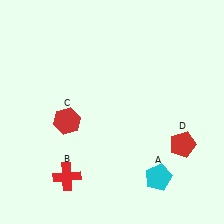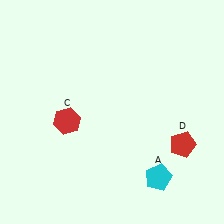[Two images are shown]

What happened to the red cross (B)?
The red cross (B) was removed in Image 2. It was in the bottom-left area of Image 1.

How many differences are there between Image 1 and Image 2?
There is 1 difference between the two images.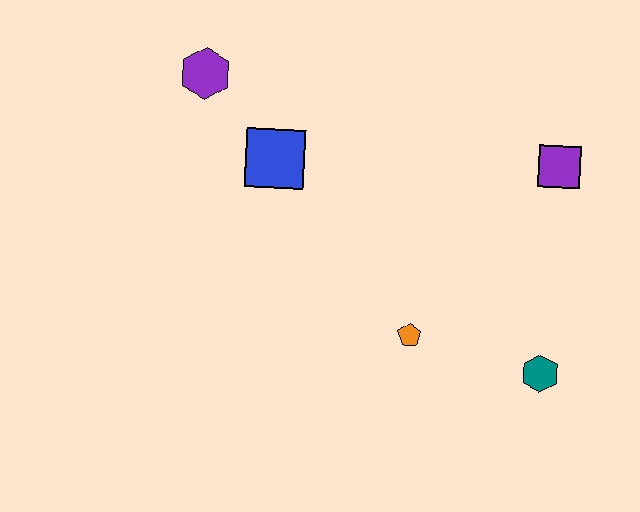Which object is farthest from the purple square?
The purple hexagon is farthest from the purple square.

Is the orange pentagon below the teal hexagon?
No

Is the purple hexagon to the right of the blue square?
No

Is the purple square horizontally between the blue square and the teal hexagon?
No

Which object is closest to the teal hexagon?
The orange pentagon is closest to the teal hexagon.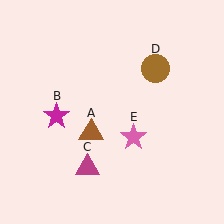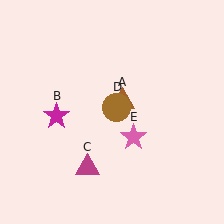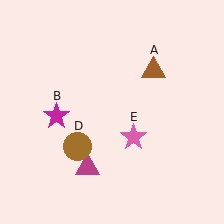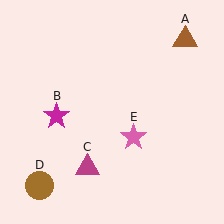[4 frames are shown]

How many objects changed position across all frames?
2 objects changed position: brown triangle (object A), brown circle (object D).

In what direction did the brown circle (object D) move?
The brown circle (object D) moved down and to the left.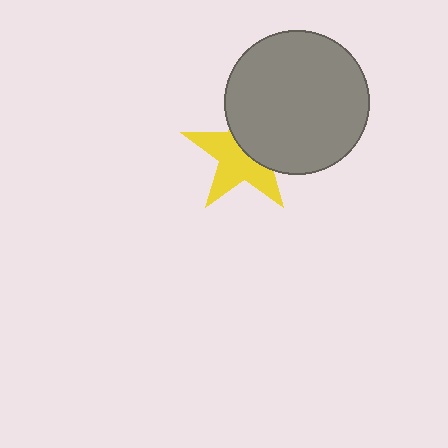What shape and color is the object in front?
The object in front is a gray circle.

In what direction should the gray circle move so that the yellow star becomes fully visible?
The gray circle should move toward the upper-right. That is the shortest direction to clear the overlap and leave the yellow star fully visible.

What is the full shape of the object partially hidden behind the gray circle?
The partially hidden object is a yellow star.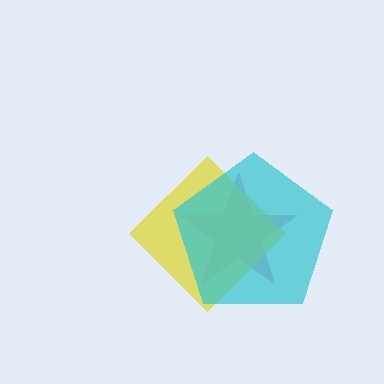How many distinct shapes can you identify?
There are 3 distinct shapes: a magenta star, a yellow diamond, a cyan pentagon.